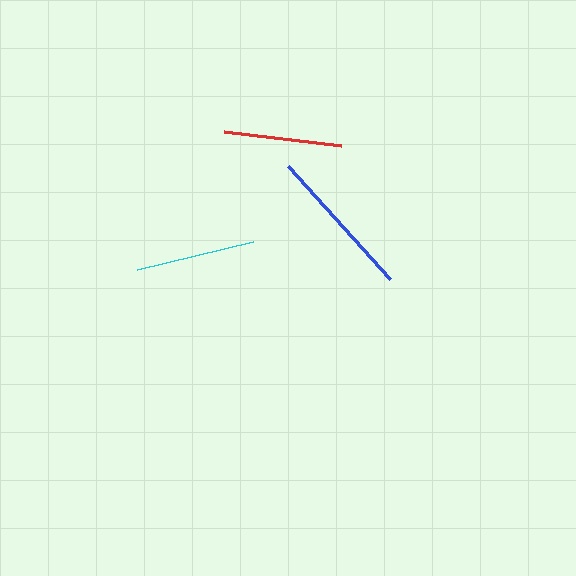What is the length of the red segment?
The red segment is approximately 118 pixels long.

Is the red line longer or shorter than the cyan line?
The cyan line is longer than the red line.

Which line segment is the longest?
The blue line is the longest at approximately 152 pixels.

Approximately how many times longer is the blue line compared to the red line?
The blue line is approximately 1.3 times the length of the red line.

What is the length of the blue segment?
The blue segment is approximately 152 pixels long.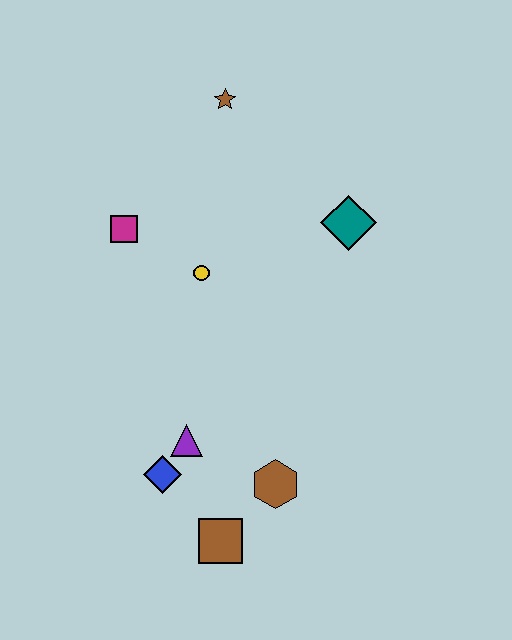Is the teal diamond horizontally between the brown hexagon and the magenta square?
No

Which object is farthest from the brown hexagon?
The brown star is farthest from the brown hexagon.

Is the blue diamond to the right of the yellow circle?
No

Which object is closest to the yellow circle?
The magenta square is closest to the yellow circle.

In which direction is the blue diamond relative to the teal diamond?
The blue diamond is below the teal diamond.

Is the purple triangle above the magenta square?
No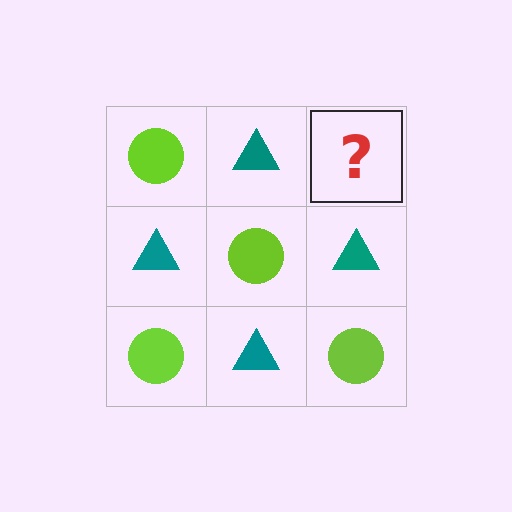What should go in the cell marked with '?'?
The missing cell should contain a lime circle.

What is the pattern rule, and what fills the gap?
The rule is that it alternates lime circle and teal triangle in a checkerboard pattern. The gap should be filled with a lime circle.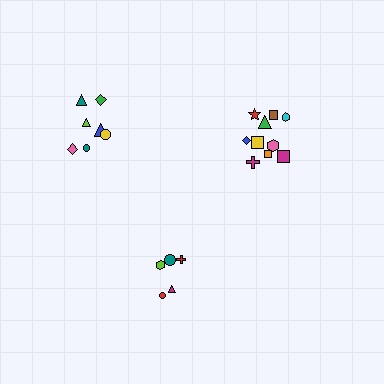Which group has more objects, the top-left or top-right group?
The top-right group.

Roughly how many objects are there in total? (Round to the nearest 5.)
Roughly 20 objects in total.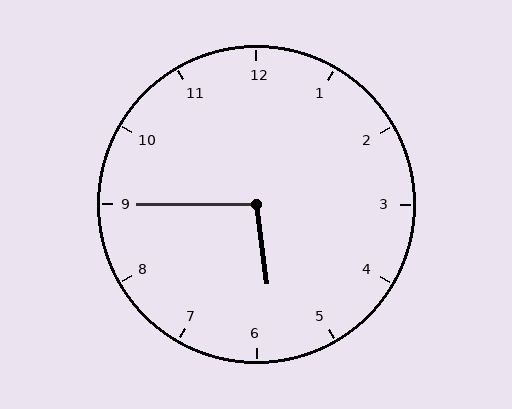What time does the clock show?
5:45.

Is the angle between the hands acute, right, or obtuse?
It is obtuse.